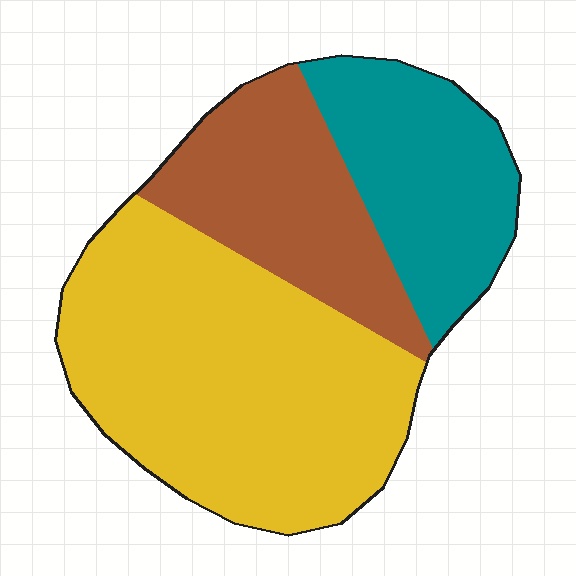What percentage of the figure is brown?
Brown covers 24% of the figure.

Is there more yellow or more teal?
Yellow.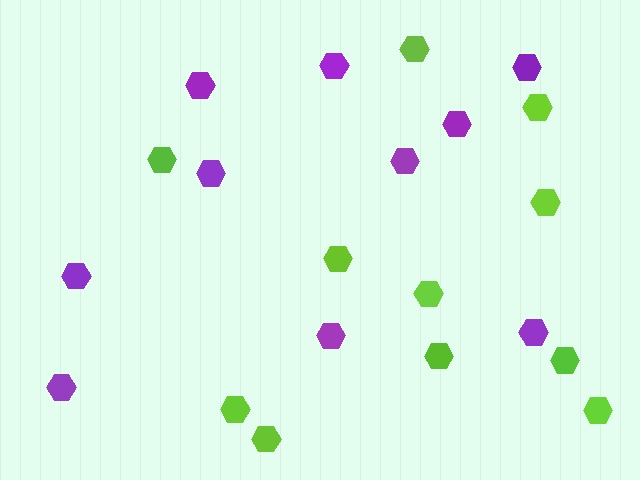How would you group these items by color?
There are 2 groups: one group of lime hexagons (11) and one group of purple hexagons (10).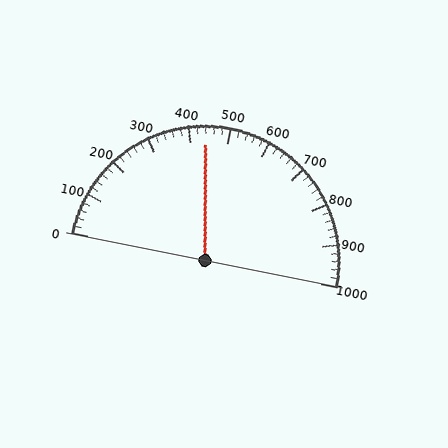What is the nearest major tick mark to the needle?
The nearest major tick mark is 400.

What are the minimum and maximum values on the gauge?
The gauge ranges from 0 to 1000.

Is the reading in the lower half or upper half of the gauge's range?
The reading is in the lower half of the range (0 to 1000).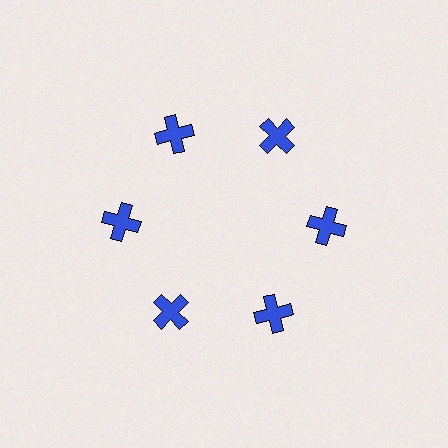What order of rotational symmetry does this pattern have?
This pattern has 6-fold rotational symmetry.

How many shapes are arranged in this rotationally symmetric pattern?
There are 6 shapes, arranged in 6 groups of 1.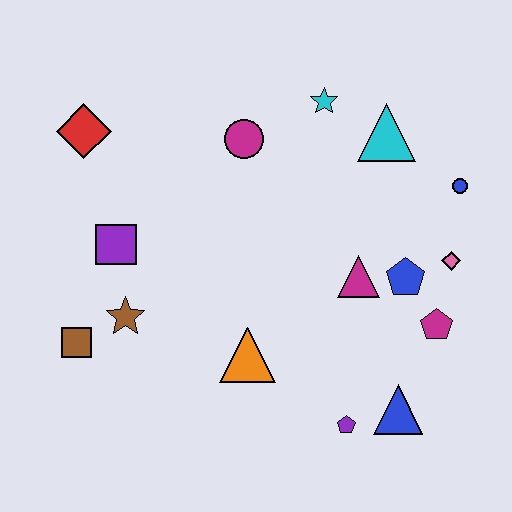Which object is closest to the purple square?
The brown star is closest to the purple square.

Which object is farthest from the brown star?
The blue circle is farthest from the brown star.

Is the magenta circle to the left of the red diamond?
No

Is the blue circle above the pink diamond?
Yes